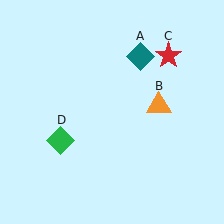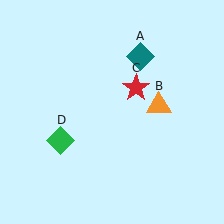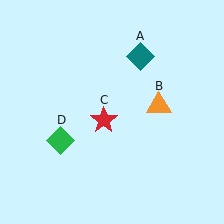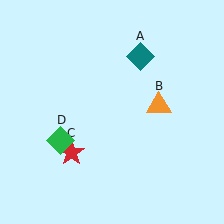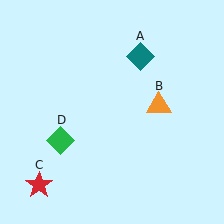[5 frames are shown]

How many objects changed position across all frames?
1 object changed position: red star (object C).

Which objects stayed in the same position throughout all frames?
Teal diamond (object A) and orange triangle (object B) and green diamond (object D) remained stationary.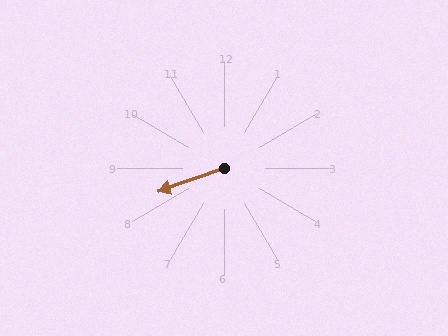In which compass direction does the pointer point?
West.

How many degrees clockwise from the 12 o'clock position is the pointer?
Approximately 250 degrees.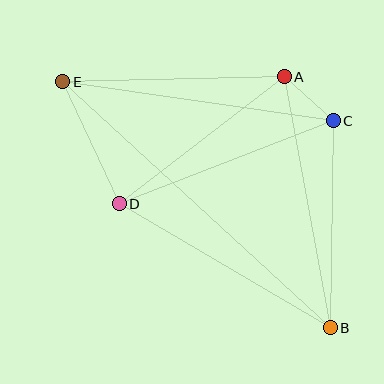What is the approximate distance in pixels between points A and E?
The distance between A and E is approximately 222 pixels.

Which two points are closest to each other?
Points A and C are closest to each other.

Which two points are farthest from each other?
Points B and E are farthest from each other.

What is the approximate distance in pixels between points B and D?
The distance between B and D is approximately 245 pixels.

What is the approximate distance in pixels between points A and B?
The distance between A and B is approximately 255 pixels.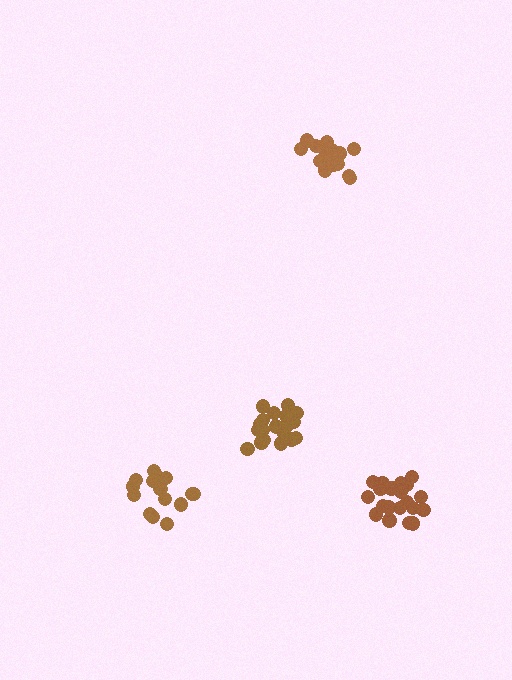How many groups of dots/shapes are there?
There are 4 groups.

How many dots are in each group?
Group 1: 19 dots, Group 2: 17 dots, Group 3: 15 dots, Group 4: 20 dots (71 total).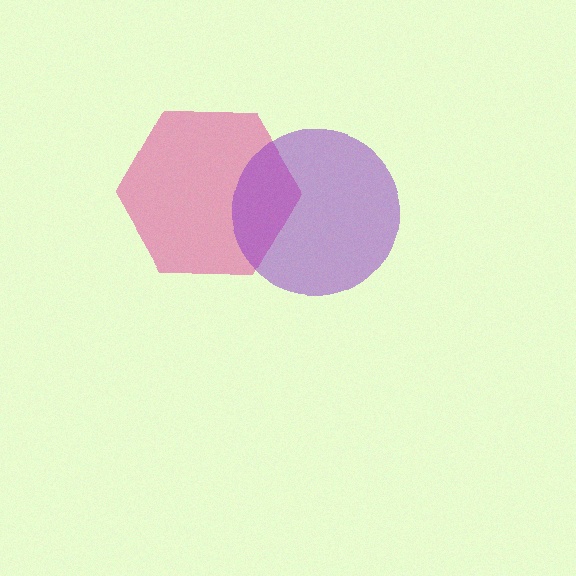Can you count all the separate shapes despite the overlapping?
Yes, there are 2 separate shapes.